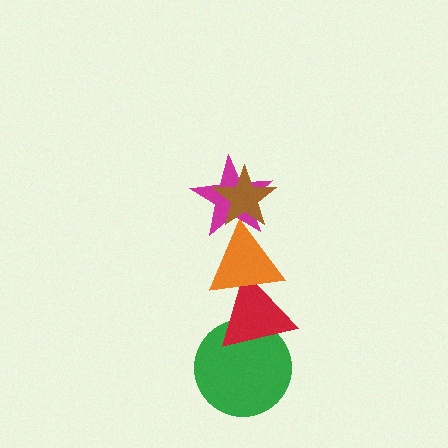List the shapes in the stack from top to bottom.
From top to bottom: the brown star, the magenta star, the orange triangle, the red triangle, the green circle.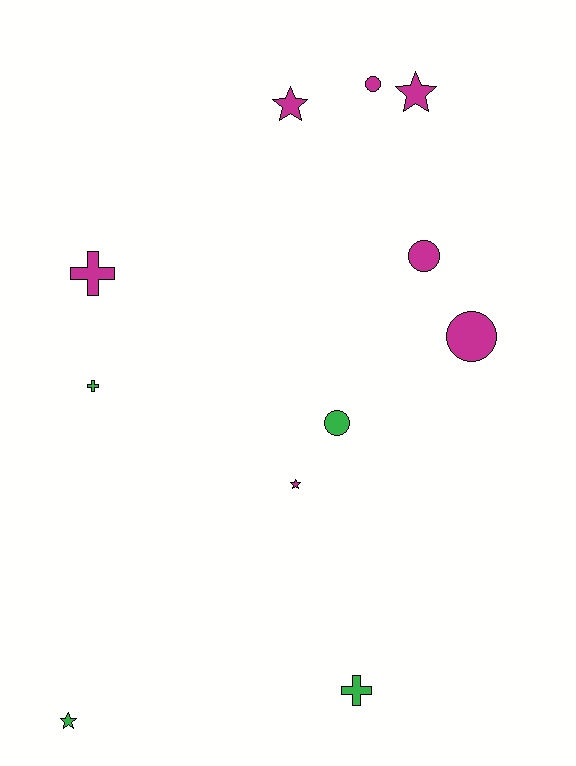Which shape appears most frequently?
Star, with 4 objects.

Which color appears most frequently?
Magenta, with 7 objects.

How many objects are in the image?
There are 11 objects.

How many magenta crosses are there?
There is 1 magenta cross.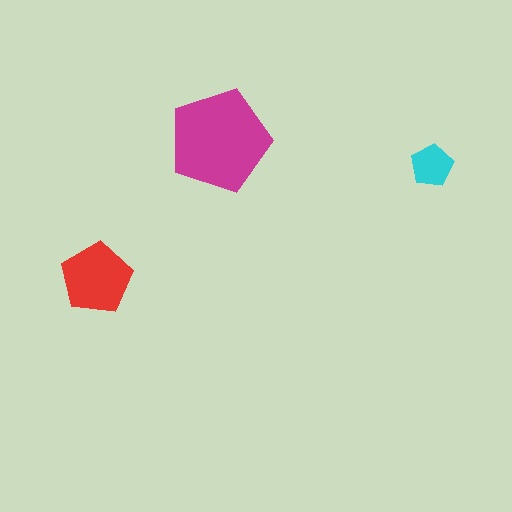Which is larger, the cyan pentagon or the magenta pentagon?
The magenta one.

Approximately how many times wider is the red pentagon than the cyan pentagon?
About 1.5 times wider.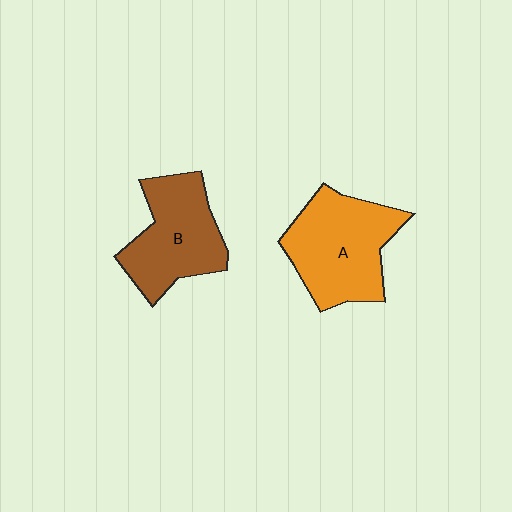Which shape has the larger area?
Shape A (orange).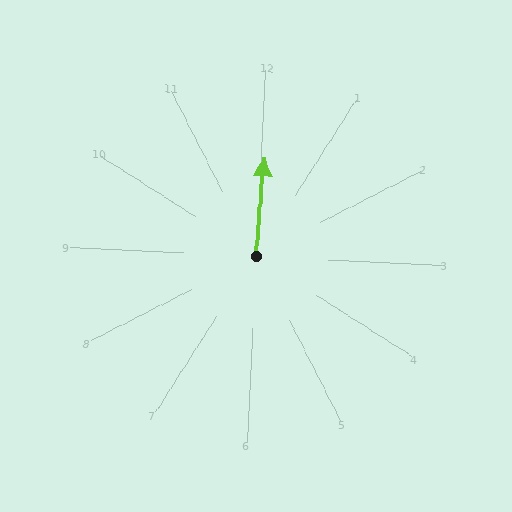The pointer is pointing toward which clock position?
Roughly 12 o'clock.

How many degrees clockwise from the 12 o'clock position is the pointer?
Approximately 2 degrees.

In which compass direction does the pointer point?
North.